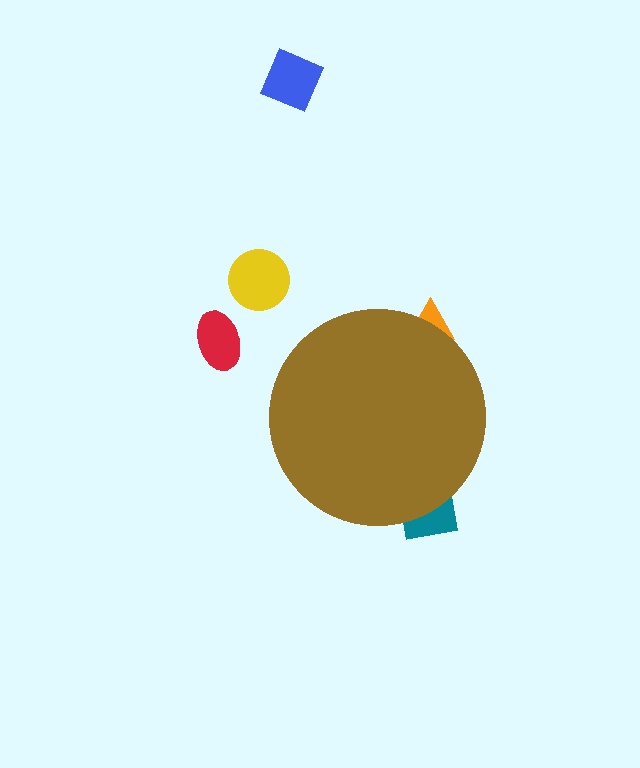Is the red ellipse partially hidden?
No, the red ellipse is fully visible.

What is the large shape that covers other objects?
A brown circle.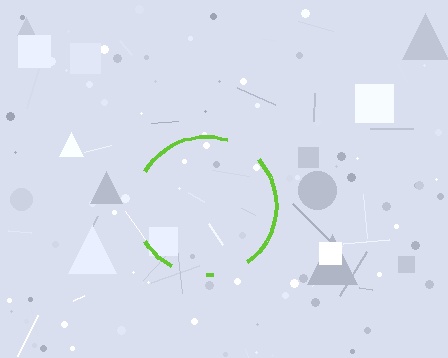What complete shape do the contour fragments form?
The contour fragments form a circle.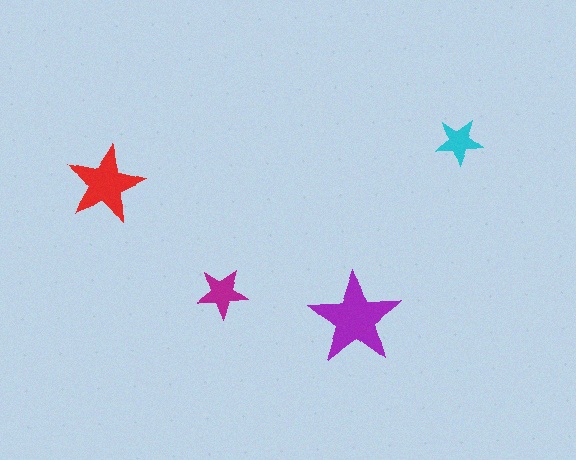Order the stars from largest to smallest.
the purple one, the red one, the magenta one, the cyan one.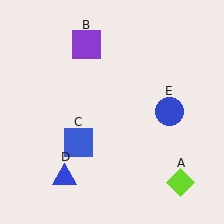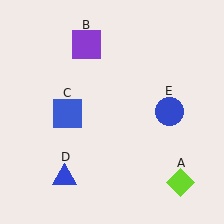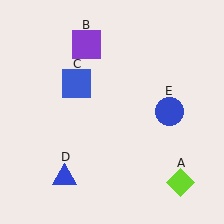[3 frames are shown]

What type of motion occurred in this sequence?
The blue square (object C) rotated clockwise around the center of the scene.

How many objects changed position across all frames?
1 object changed position: blue square (object C).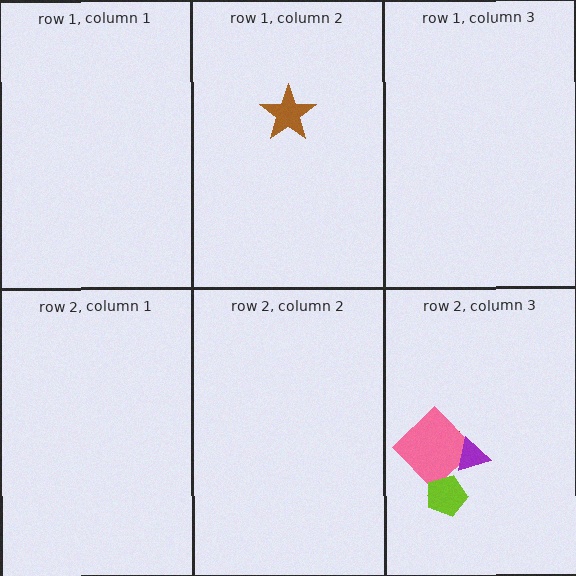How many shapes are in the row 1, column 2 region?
1.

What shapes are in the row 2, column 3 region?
The red cross, the pink diamond, the lime pentagon, the purple triangle.